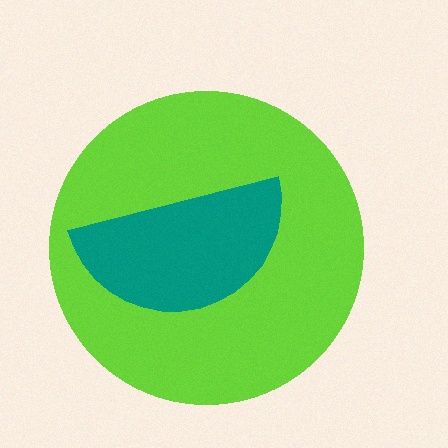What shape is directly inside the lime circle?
The teal semicircle.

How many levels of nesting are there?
2.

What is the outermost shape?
The lime circle.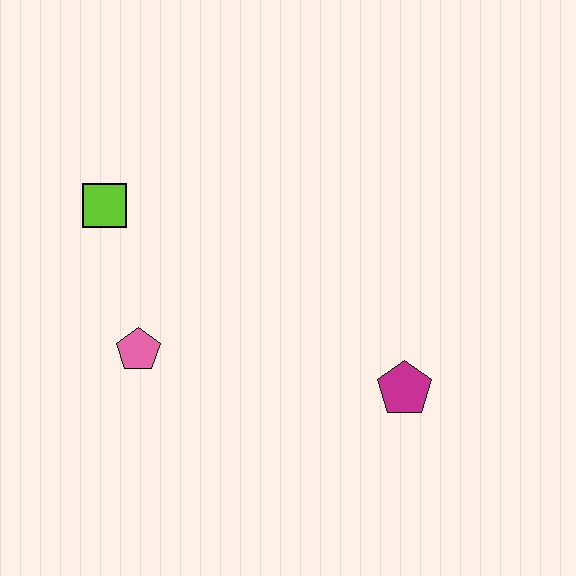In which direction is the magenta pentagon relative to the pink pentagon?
The magenta pentagon is to the right of the pink pentagon.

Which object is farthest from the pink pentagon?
The magenta pentagon is farthest from the pink pentagon.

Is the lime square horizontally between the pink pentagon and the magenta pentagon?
No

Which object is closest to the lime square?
The pink pentagon is closest to the lime square.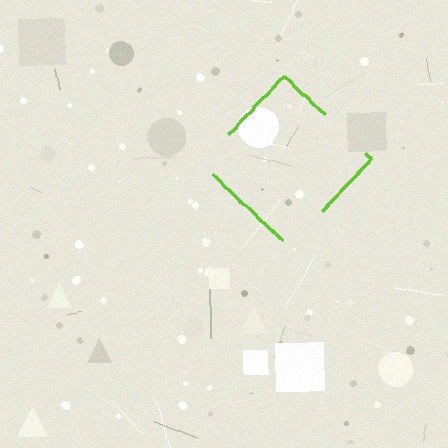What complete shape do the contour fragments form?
The contour fragments form a diamond.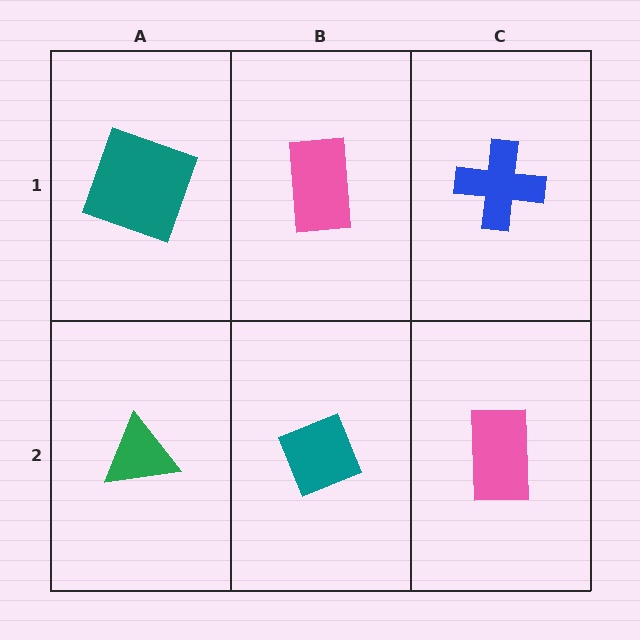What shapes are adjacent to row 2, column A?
A teal square (row 1, column A), a teal diamond (row 2, column B).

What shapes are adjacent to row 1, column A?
A green triangle (row 2, column A), a pink rectangle (row 1, column B).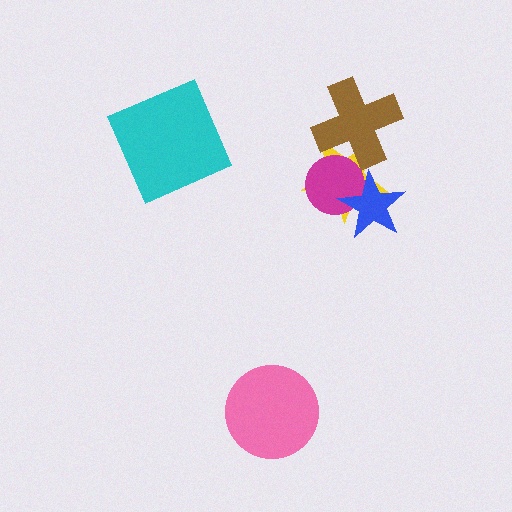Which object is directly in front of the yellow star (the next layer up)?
The magenta circle is directly in front of the yellow star.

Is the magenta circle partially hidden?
Yes, it is partially covered by another shape.